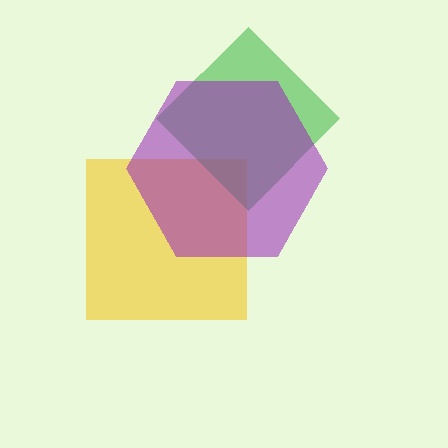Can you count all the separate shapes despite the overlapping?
Yes, there are 3 separate shapes.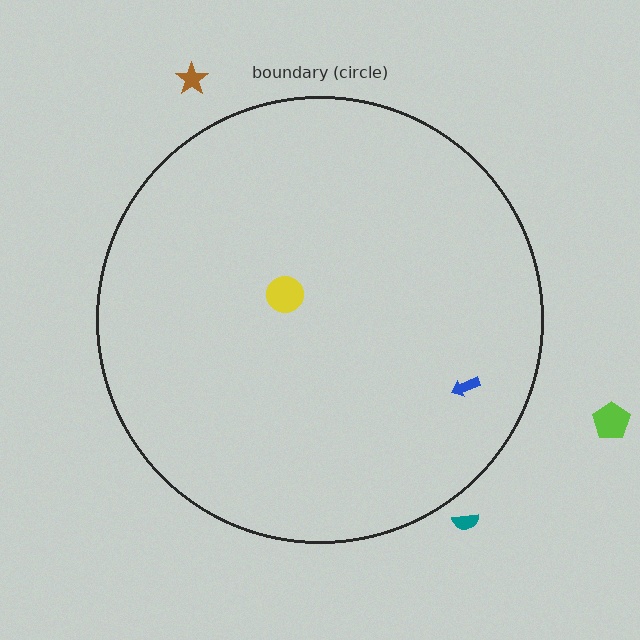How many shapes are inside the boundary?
2 inside, 3 outside.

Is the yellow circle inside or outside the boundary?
Inside.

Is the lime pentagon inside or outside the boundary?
Outside.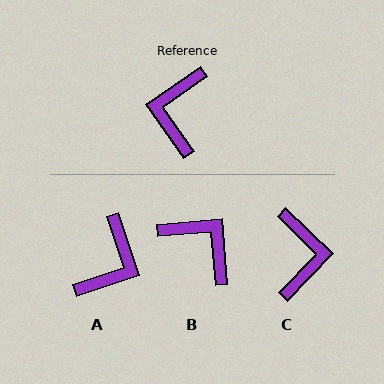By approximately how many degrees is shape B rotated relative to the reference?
Approximately 120 degrees clockwise.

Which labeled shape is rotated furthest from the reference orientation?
C, about 169 degrees away.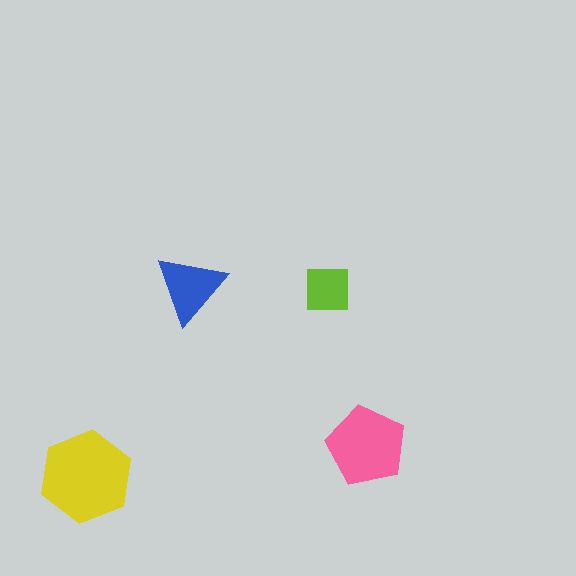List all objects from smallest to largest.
The lime square, the blue triangle, the pink pentagon, the yellow hexagon.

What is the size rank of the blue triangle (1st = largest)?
3rd.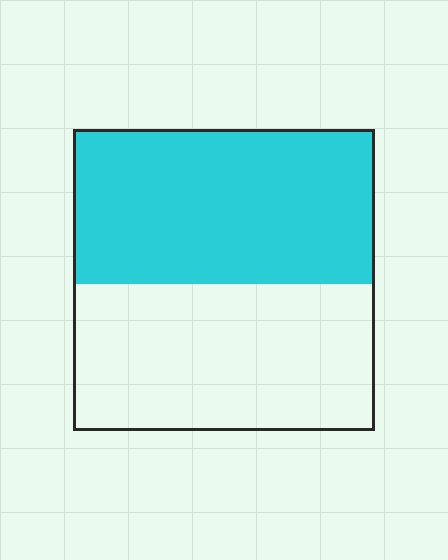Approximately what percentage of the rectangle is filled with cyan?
Approximately 50%.